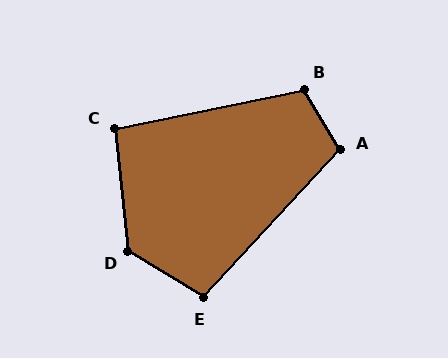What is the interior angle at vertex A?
Approximately 106 degrees (obtuse).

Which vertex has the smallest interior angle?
C, at approximately 96 degrees.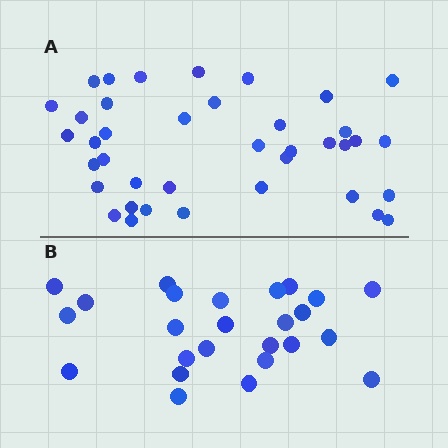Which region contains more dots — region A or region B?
Region A (the top region) has more dots.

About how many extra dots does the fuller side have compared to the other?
Region A has approximately 15 more dots than region B.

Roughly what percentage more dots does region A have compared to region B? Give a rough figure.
About 55% more.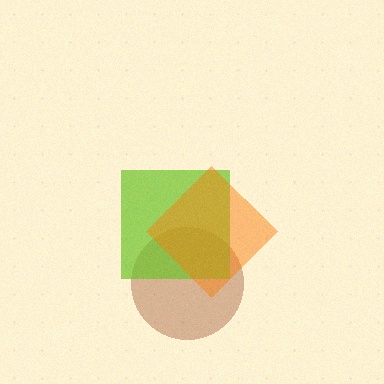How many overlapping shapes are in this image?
There are 3 overlapping shapes in the image.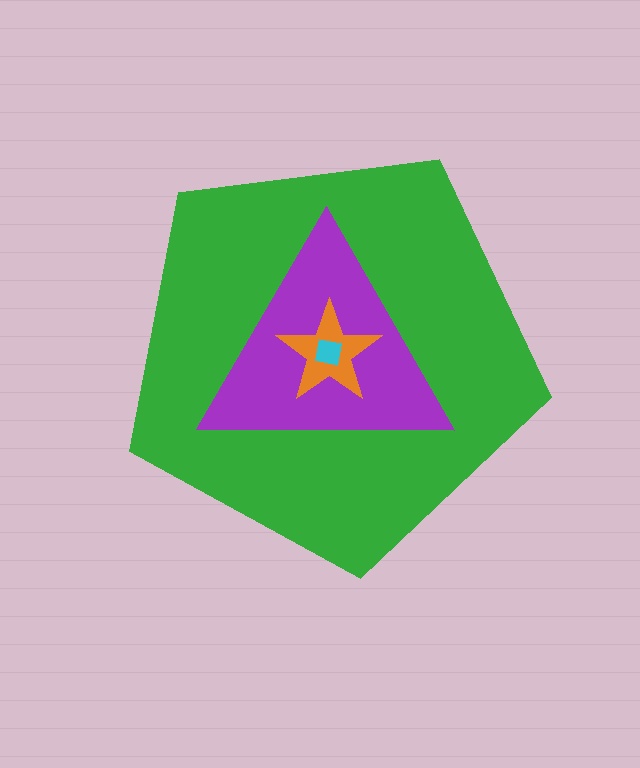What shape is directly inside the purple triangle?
The orange star.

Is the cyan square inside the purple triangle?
Yes.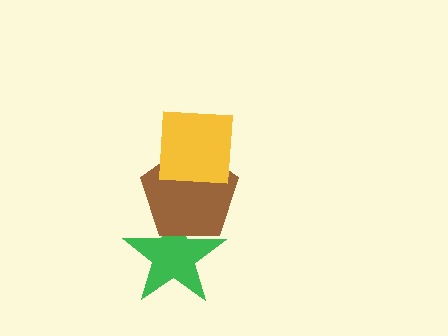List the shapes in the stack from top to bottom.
From top to bottom: the yellow square, the brown pentagon, the green star.